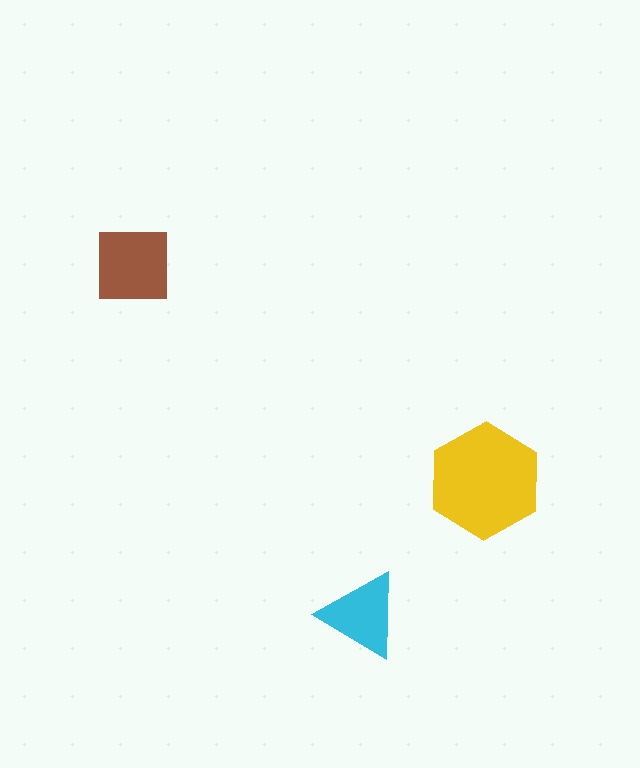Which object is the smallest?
The cyan triangle.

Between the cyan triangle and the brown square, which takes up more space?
The brown square.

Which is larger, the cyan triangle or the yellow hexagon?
The yellow hexagon.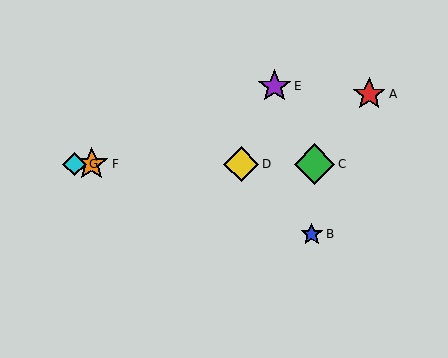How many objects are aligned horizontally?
4 objects (C, D, F, G) are aligned horizontally.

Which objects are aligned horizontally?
Objects C, D, F, G are aligned horizontally.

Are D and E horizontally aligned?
No, D is at y≈164 and E is at y≈86.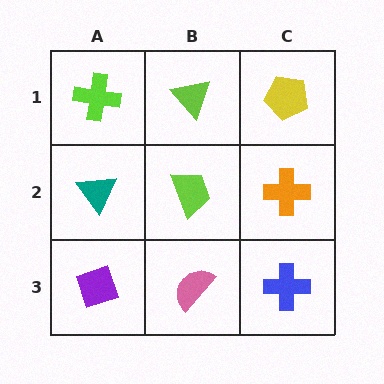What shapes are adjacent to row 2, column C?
A yellow pentagon (row 1, column C), a blue cross (row 3, column C), a lime trapezoid (row 2, column B).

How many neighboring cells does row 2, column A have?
3.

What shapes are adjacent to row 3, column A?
A teal triangle (row 2, column A), a pink semicircle (row 3, column B).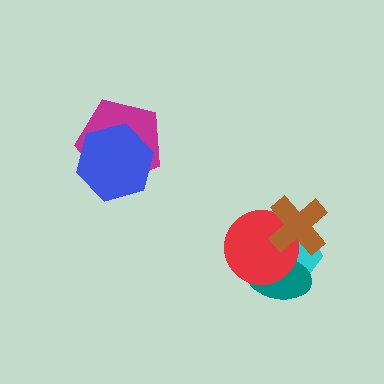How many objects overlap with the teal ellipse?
3 objects overlap with the teal ellipse.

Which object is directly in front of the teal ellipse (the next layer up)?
The red circle is directly in front of the teal ellipse.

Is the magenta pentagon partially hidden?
Yes, it is partially covered by another shape.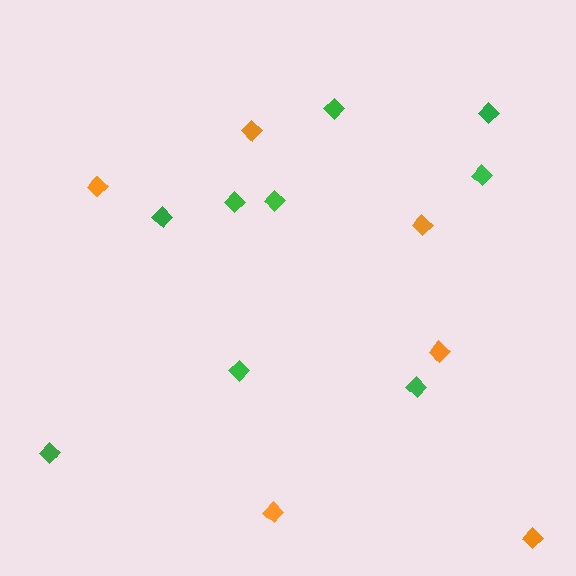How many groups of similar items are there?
There are 2 groups: one group of orange diamonds (6) and one group of green diamonds (9).